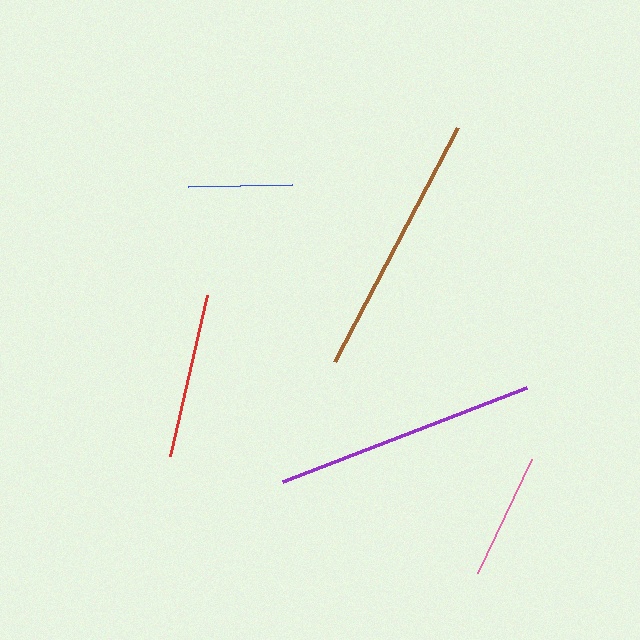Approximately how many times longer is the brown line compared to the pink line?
The brown line is approximately 2.1 times the length of the pink line.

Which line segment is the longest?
The brown line is the longest at approximately 264 pixels.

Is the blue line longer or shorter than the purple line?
The purple line is longer than the blue line.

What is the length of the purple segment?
The purple segment is approximately 261 pixels long.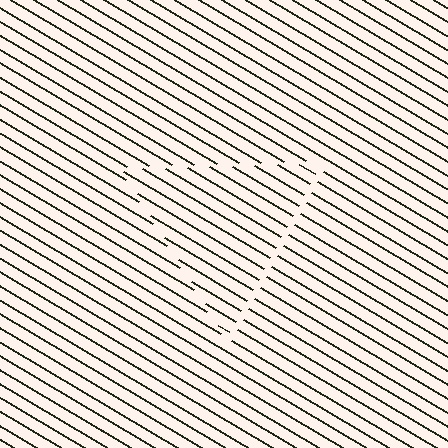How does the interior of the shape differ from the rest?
The interior of the shape contains the same grating, shifted by half a period — the contour is defined by the phase discontinuity where line-ends from the inner and outer gratings abut.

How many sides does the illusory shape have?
3 sides — the line-ends trace a triangle.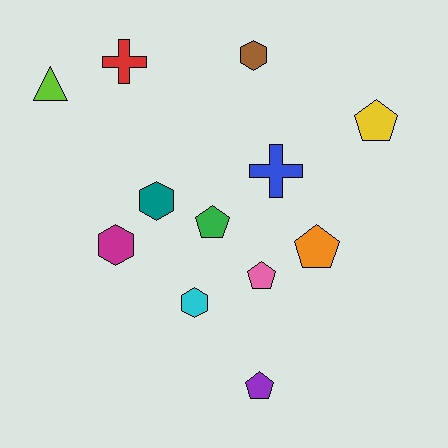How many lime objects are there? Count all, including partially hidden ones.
There is 1 lime object.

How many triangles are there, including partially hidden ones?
There is 1 triangle.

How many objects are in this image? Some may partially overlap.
There are 12 objects.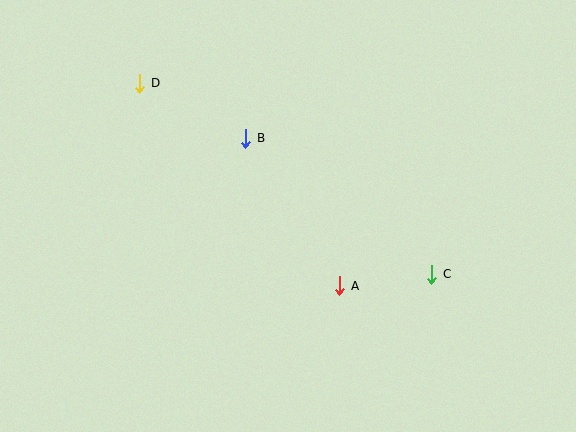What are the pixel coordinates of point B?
Point B is at (246, 138).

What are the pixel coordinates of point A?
Point A is at (340, 286).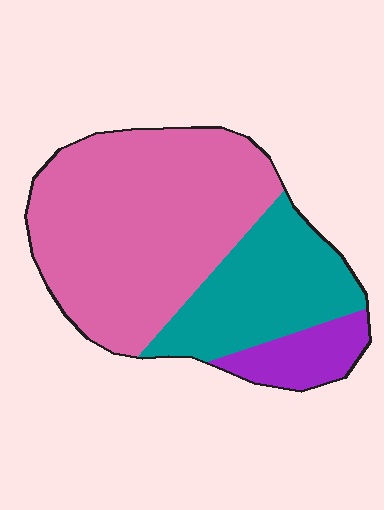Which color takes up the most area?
Pink, at roughly 60%.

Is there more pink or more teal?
Pink.